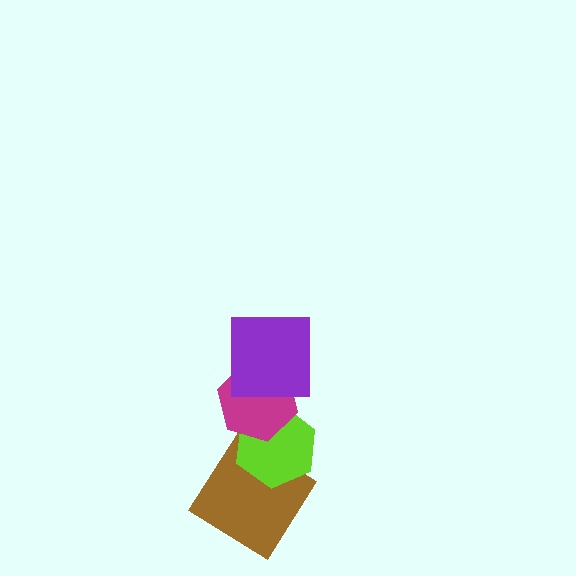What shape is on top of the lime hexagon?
The magenta hexagon is on top of the lime hexagon.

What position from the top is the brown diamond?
The brown diamond is 4th from the top.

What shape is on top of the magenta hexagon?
The purple square is on top of the magenta hexagon.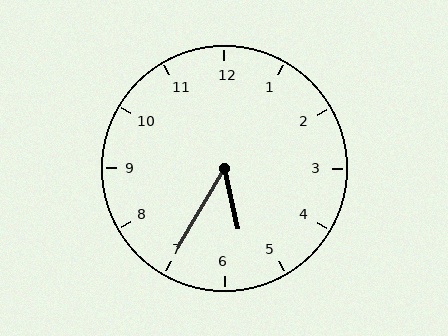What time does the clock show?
5:35.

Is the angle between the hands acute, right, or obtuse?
It is acute.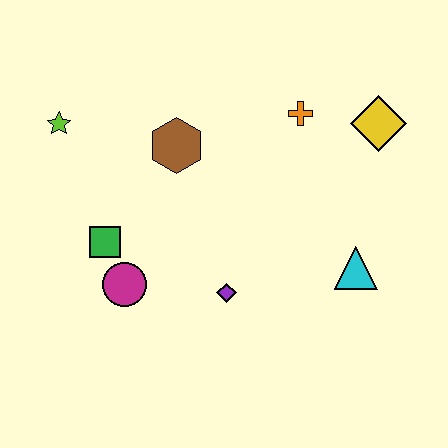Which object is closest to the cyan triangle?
The purple diamond is closest to the cyan triangle.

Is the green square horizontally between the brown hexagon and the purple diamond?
No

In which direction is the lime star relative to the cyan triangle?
The lime star is to the left of the cyan triangle.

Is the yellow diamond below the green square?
No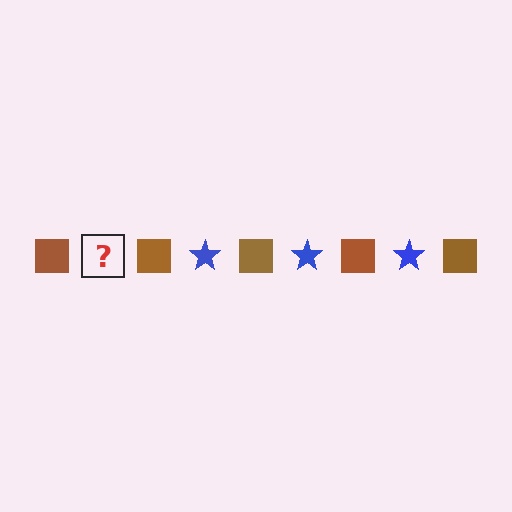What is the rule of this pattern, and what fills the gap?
The rule is that the pattern alternates between brown square and blue star. The gap should be filled with a blue star.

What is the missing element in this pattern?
The missing element is a blue star.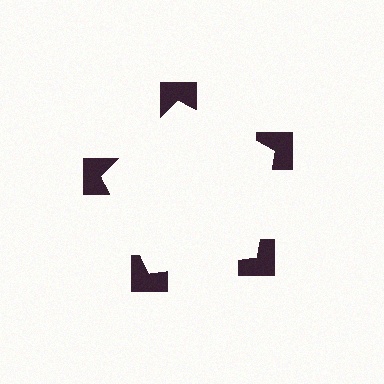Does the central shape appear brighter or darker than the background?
It typically appears slightly brighter than the background, even though no actual brightness change is drawn.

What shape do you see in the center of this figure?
An illusory pentagon — its edges are inferred from the aligned wedge cuts in the notched squares, not physically drawn.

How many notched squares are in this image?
There are 5 — one at each vertex of the illusory pentagon.